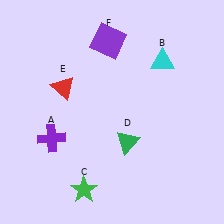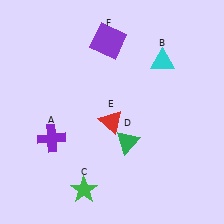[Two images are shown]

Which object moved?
The red triangle (E) moved right.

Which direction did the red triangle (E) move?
The red triangle (E) moved right.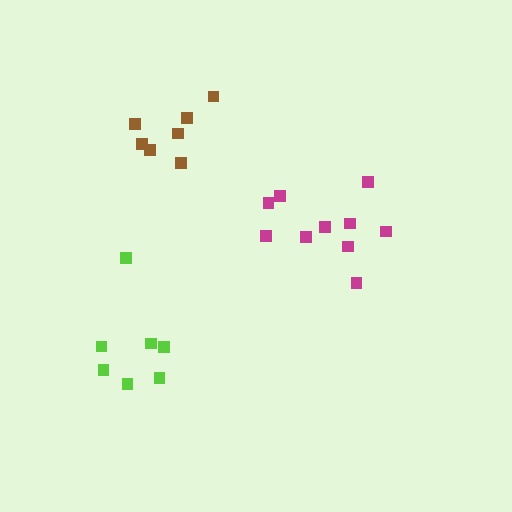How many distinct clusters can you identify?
There are 3 distinct clusters.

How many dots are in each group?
Group 1: 7 dots, Group 2: 10 dots, Group 3: 7 dots (24 total).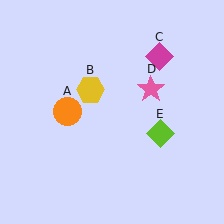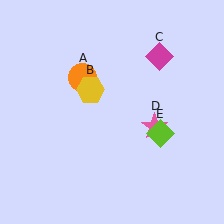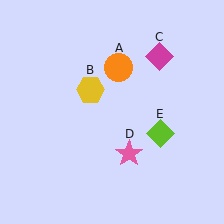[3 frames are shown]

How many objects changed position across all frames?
2 objects changed position: orange circle (object A), pink star (object D).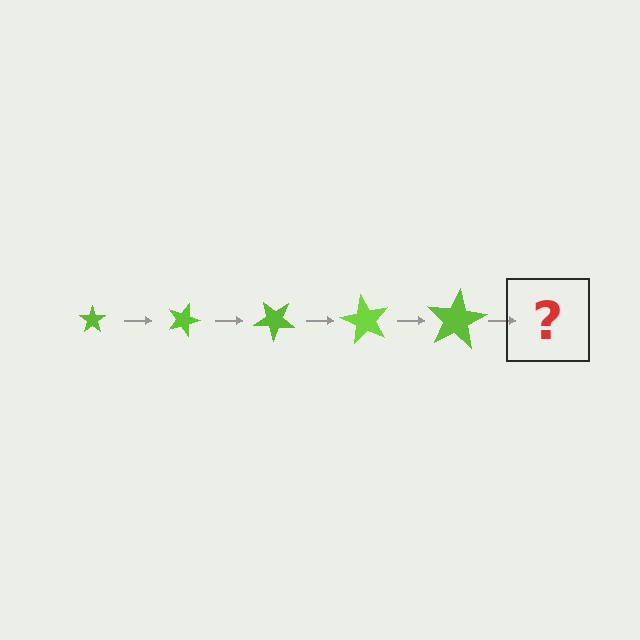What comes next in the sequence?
The next element should be a star, larger than the previous one and rotated 100 degrees from the start.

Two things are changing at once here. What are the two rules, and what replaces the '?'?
The two rules are that the star grows larger each step and it rotates 20 degrees each step. The '?' should be a star, larger than the previous one and rotated 100 degrees from the start.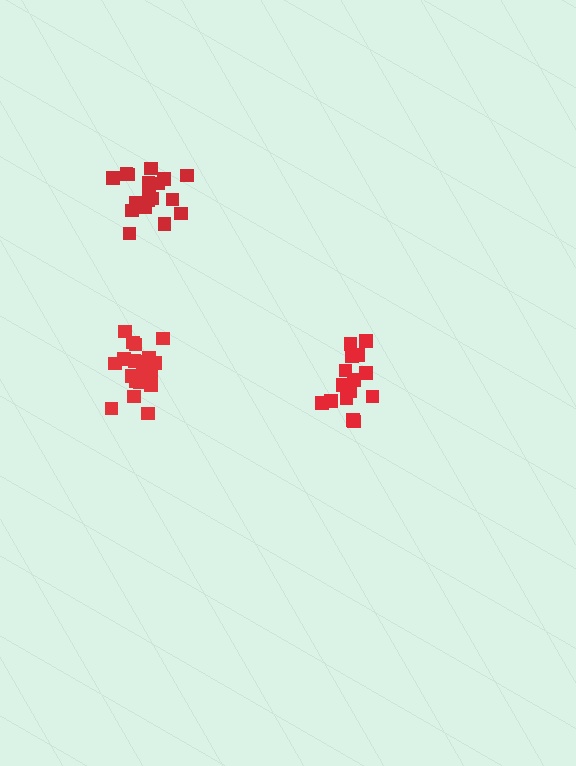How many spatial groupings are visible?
There are 3 spatial groupings.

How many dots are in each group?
Group 1: 20 dots, Group 2: 20 dots, Group 3: 16 dots (56 total).